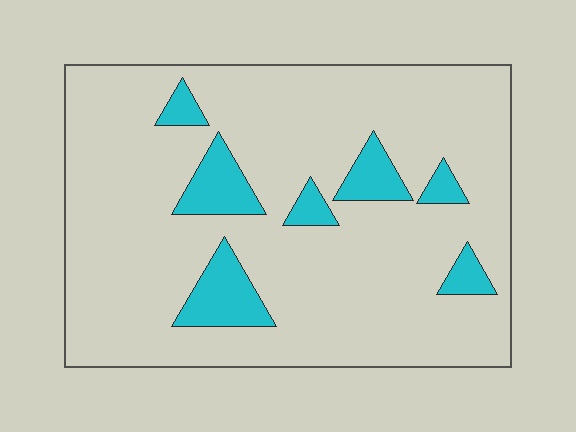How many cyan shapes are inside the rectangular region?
7.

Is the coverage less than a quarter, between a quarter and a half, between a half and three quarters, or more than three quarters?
Less than a quarter.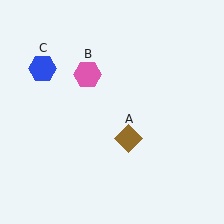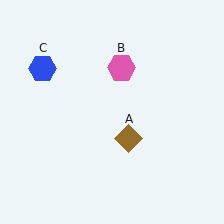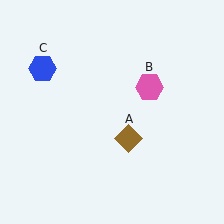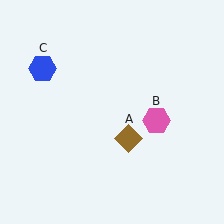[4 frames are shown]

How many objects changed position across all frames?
1 object changed position: pink hexagon (object B).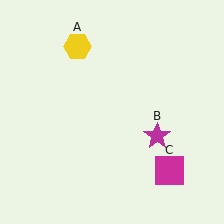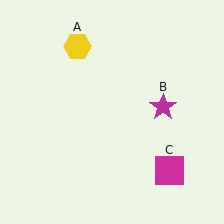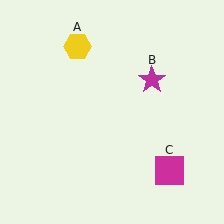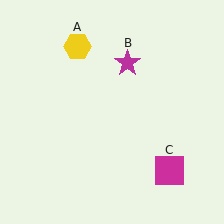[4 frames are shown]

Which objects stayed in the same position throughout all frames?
Yellow hexagon (object A) and magenta square (object C) remained stationary.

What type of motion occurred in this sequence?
The magenta star (object B) rotated counterclockwise around the center of the scene.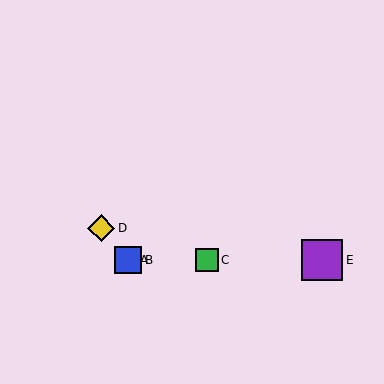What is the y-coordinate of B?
Object B is at y≈260.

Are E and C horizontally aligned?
Yes, both are at y≈260.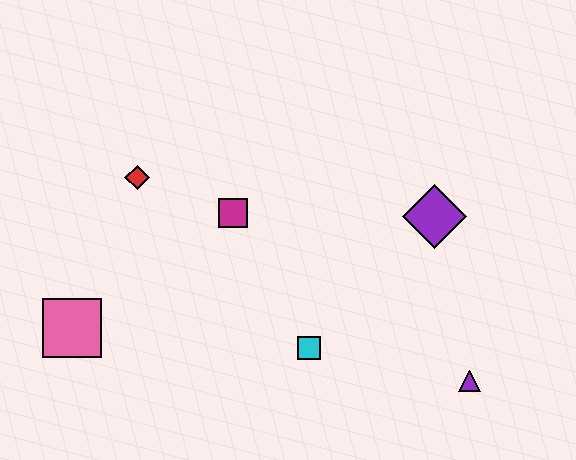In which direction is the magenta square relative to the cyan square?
The magenta square is above the cyan square.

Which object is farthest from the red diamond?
The purple triangle is farthest from the red diamond.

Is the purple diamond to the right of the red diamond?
Yes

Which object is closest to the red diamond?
The magenta square is closest to the red diamond.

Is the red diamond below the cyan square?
No